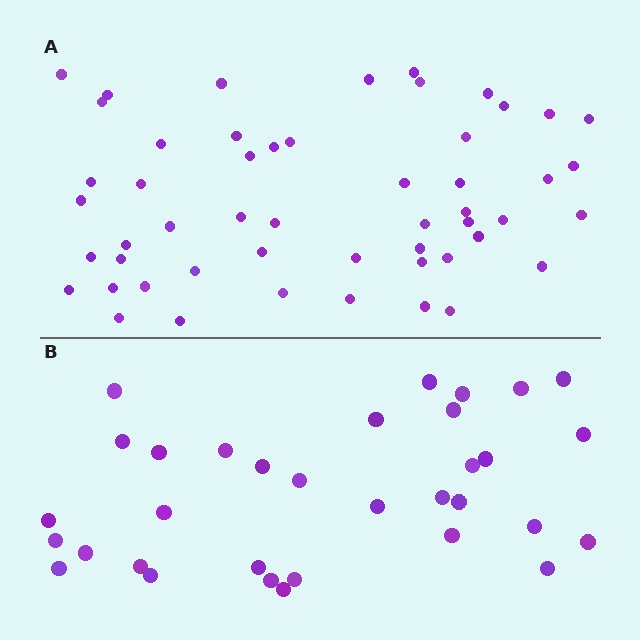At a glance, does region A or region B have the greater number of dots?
Region A (the top region) has more dots.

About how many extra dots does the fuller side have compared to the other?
Region A has approximately 20 more dots than region B.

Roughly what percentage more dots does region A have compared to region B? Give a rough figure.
About 60% more.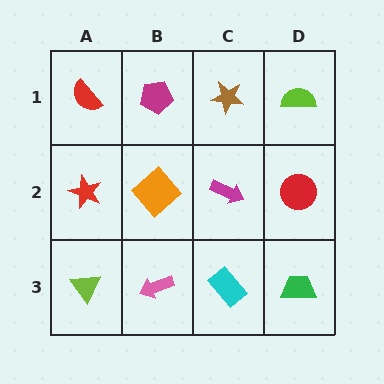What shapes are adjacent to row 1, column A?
A red star (row 2, column A), a magenta pentagon (row 1, column B).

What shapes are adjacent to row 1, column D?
A red circle (row 2, column D), a brown star (row 1, column C).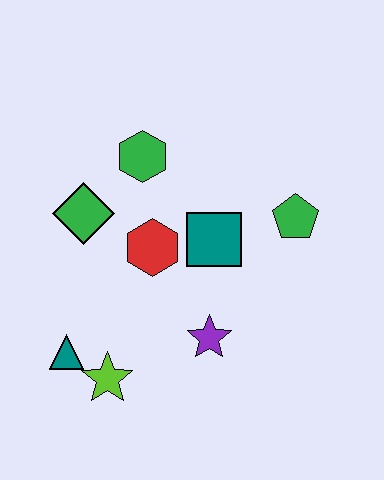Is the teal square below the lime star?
No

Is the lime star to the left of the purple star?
Yes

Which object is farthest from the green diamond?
The green pentagon is farthest from the green diamond.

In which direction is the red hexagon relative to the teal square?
The red hexagon is to the left of the teal square.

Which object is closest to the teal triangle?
The lime star is closest to the teal triangle.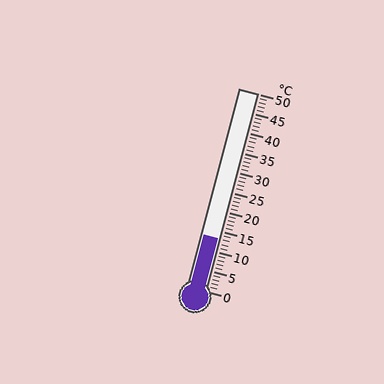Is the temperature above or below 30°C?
The temperature is below 30°C.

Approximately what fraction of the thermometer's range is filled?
The thermometer is filled to approximately 25% of its range.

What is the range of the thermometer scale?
The thermometer scale ranges from 0°C to 50°C.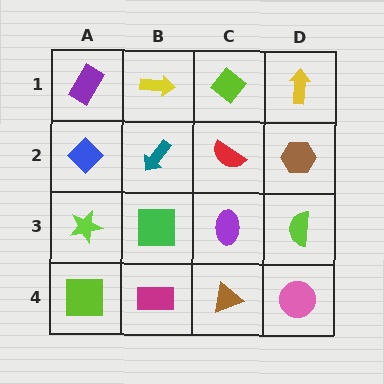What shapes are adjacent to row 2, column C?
A lime diamond (row 1, column C), a purple ellipse (row 3, column C), a teal arrow (row 2, column B), a brown hexagon (row 2, column D).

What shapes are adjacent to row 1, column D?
A brown hexagon (row 2, column D), a lime diamond (row 1, column C).